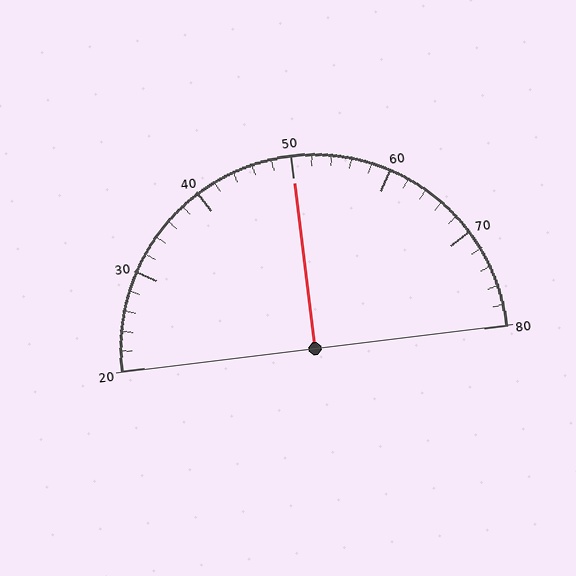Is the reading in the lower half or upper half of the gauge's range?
The reading is in the upper half of the range (20 to 80).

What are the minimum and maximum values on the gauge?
The gauge ranges from 20 to 80.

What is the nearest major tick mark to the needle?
The nearest major tick mark is 50.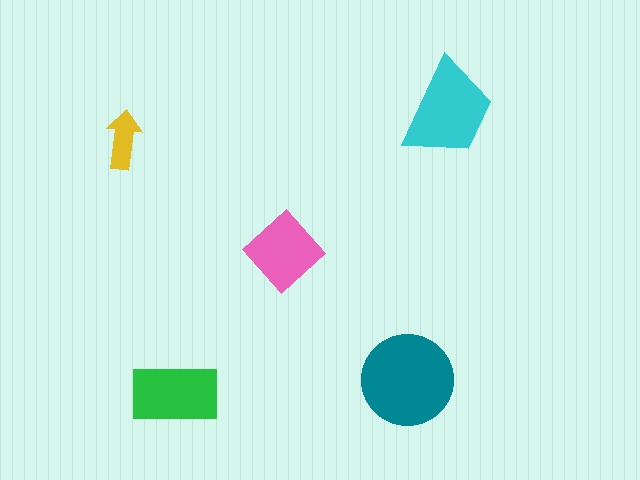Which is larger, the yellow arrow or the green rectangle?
The green rectangle.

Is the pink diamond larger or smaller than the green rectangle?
Smaller.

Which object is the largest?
The teal circle.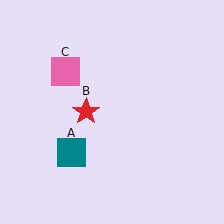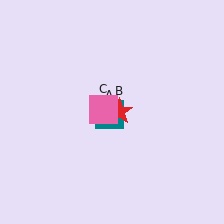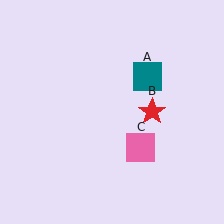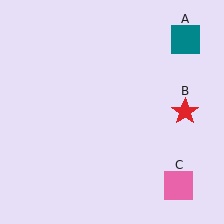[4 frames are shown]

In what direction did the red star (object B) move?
The red star (object B) moved right.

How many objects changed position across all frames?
3 objects changed position: teal square (object A), red star (object B), pink square (object C).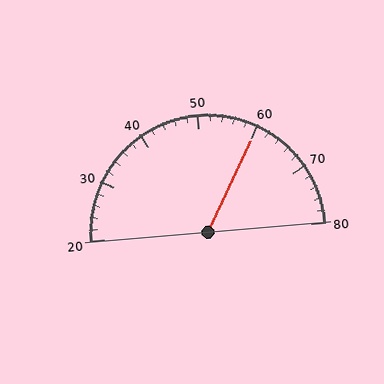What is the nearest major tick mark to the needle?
The nearest major tick mark is 60.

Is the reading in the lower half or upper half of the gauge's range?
The reading is in the upper half of the range (20 to 80).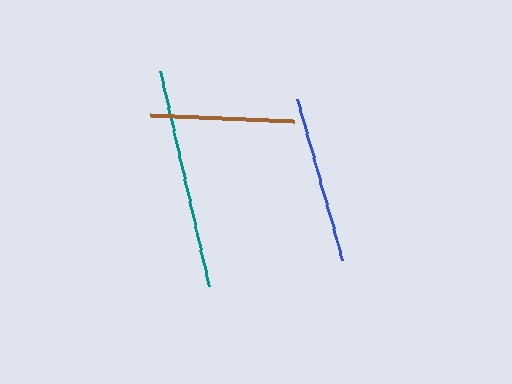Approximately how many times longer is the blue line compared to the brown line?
The blue line is approximately 1.2 times the length of the brown line.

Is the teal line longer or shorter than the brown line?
The teal line is longer than the brown line.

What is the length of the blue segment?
The blue segment is approximately 167 pixels long.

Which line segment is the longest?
The teal line is the longest at approximately 221 pixels.